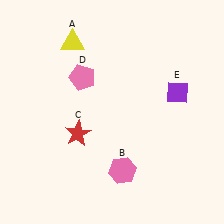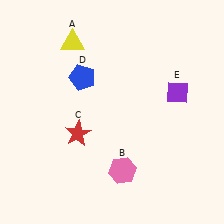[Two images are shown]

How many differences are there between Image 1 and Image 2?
There is 1 difference between the two images.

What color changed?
The pentagon (D) changed from pink in Image 1 to blue in Image 2.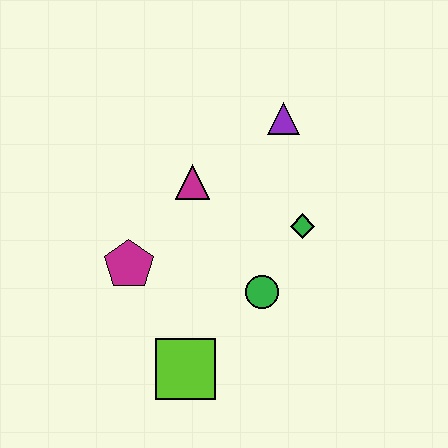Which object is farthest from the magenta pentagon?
The purple triangle is farthest from the magenta pentagon.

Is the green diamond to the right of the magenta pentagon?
Yes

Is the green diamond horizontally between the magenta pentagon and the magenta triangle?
No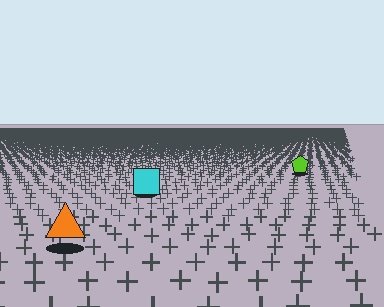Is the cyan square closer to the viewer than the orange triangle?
No. The orange triangle is closer — you can tell from the texture gradient: the ground texture is coarser near it.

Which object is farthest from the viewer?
The lime pentagon is farthest from the viewer. It appears smaller and the ground texture around it is denser.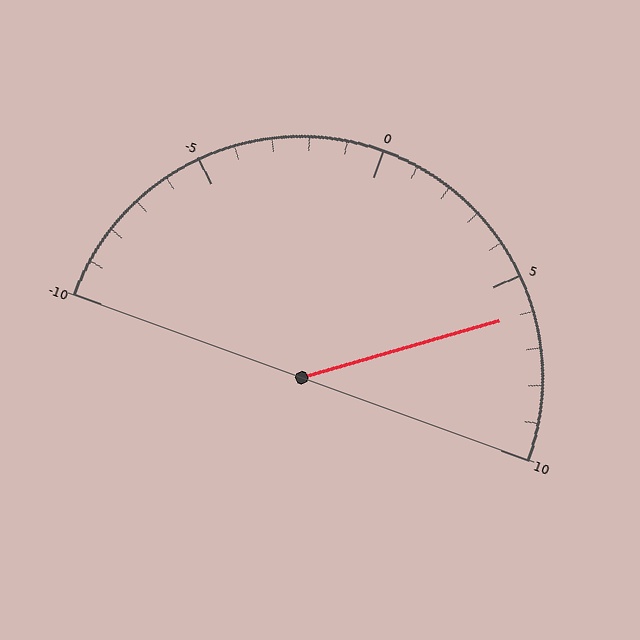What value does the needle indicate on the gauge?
The needle indicates approximately 6.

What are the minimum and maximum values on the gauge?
The gauge ranges from -10 to 10.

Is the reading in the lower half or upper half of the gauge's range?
The reading is in the upper half of the range (-10 to 10).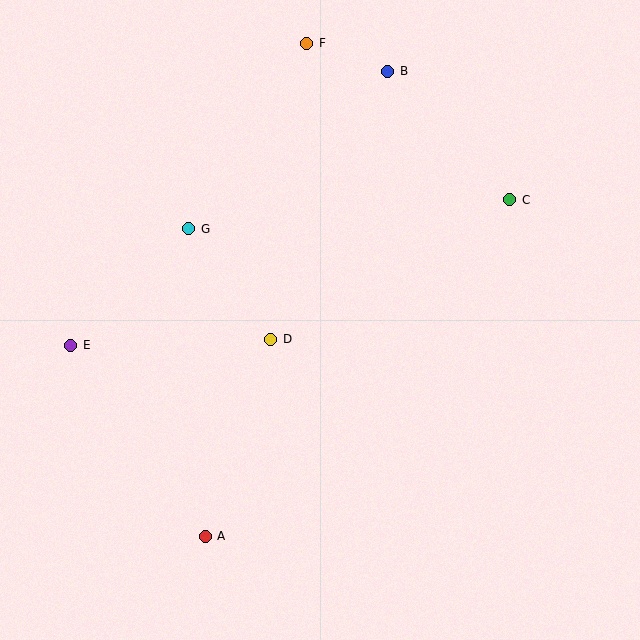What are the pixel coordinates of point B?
Point B is at (388, 71).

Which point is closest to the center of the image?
Point D at (271, 339) is closest to the center.